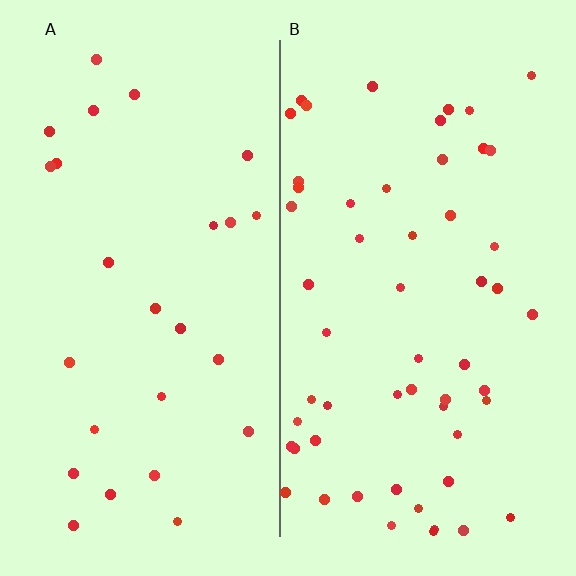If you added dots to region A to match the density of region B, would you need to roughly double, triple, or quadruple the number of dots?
Approximately double.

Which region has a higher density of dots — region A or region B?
B (the right).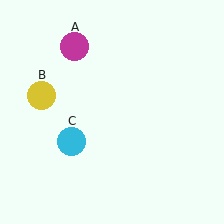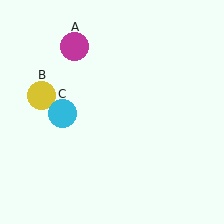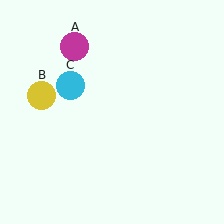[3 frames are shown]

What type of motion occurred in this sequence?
The cyan circle (object C) rotated clockwise around the center of the scene.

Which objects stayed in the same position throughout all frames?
Magenta circle (object A) and yellow circle (object B) remained stationary.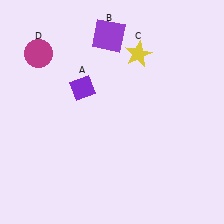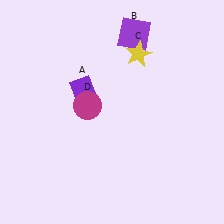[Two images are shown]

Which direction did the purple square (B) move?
The purple square (B) moved right.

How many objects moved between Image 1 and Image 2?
2 objects moved between the two images.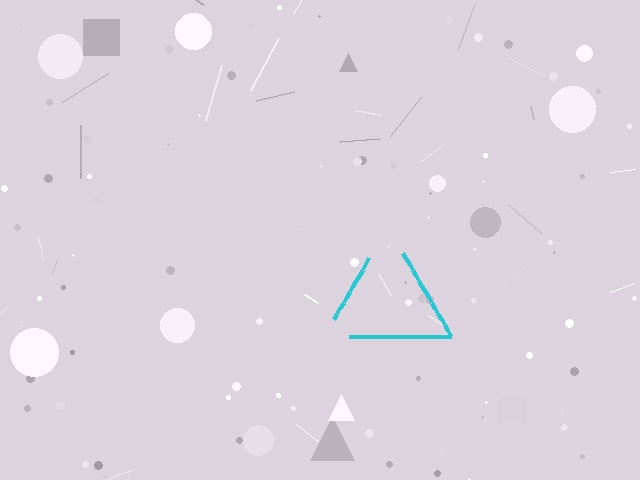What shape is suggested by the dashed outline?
The dashed outline suggests a triangle.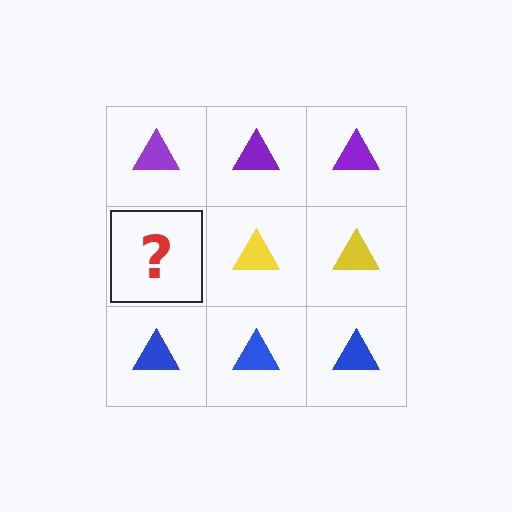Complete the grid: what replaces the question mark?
The question mark should be replaced with a yellow triangle.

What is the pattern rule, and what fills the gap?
The rule is that each row has a consistent color. The gap should be filled with a yellow triangle.